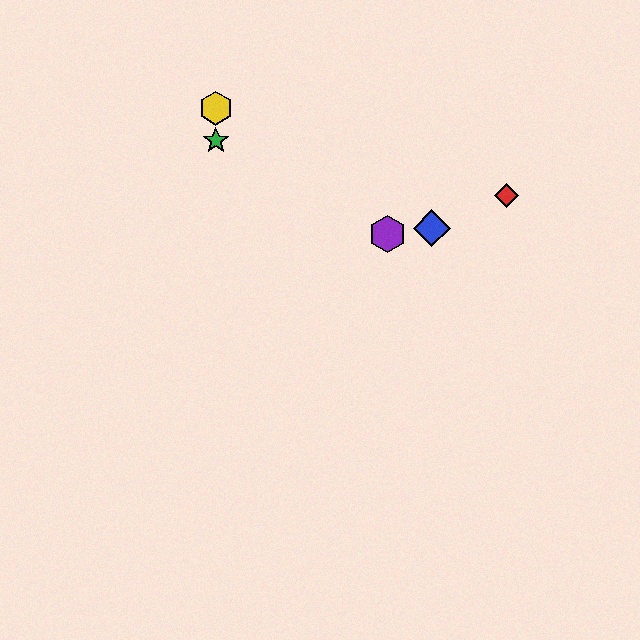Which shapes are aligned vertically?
The green star, the yellow hexagon are aligned vertically.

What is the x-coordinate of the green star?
The green star is at x≈216.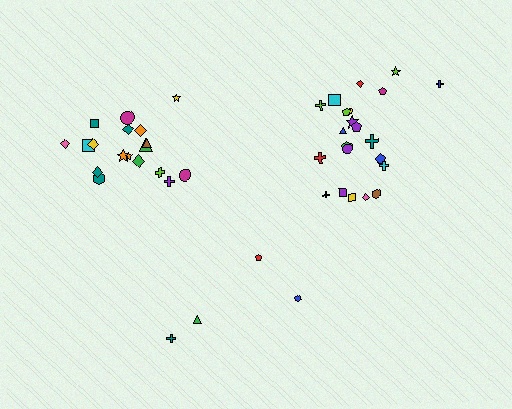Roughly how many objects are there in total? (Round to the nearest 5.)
Roughly 45 objects in total.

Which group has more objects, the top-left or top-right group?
The top-right group.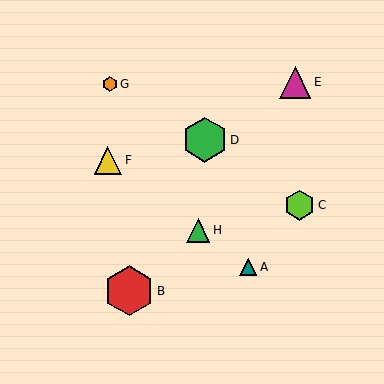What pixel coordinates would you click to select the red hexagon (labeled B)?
Click at (129, 291) to select the red hexagon B.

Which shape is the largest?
The red hexagon (labeled B) is the largest.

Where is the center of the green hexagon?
The center of the green hexagon is at (205, 140).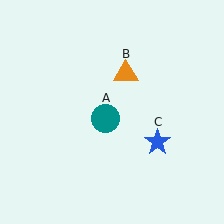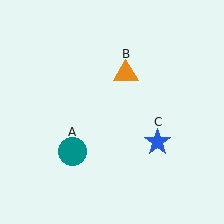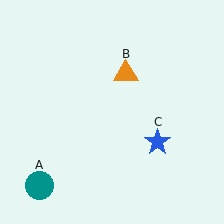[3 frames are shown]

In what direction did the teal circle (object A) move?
The teal circle (object A) moved down and to the left.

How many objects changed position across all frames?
1 object changed position: teal circle (object A).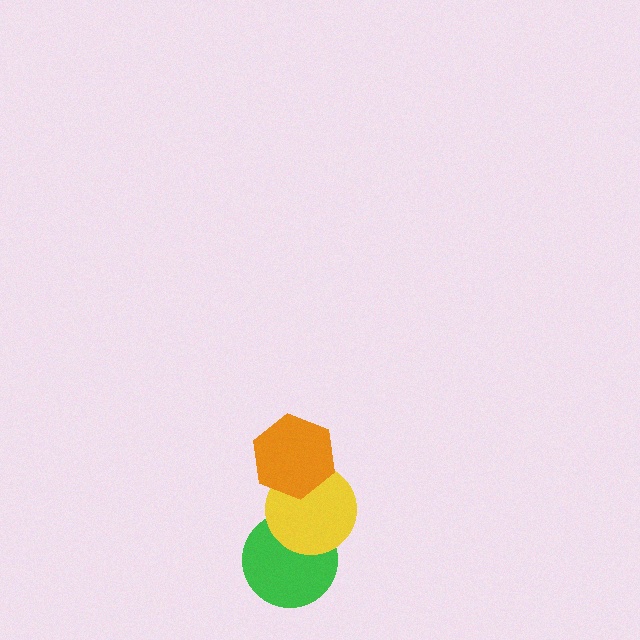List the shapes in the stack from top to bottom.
From top to bottom: the orange hexagon, the yellow circle, the green circle.